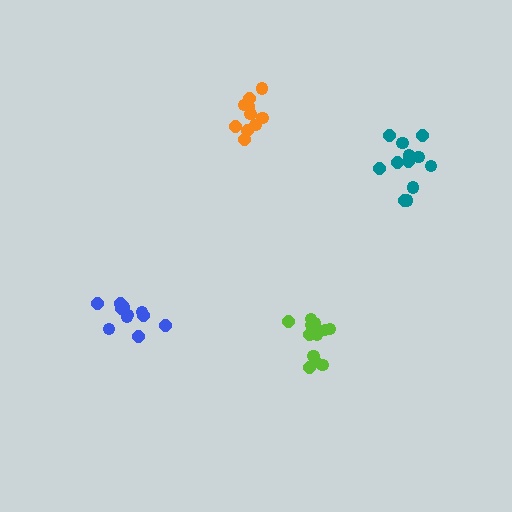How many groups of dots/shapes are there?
There are 4 groups.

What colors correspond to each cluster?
The clusters are colored: lime, blue, teal, orange.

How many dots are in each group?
Group 1: 12 dots, Group 2: 11 dots, Group 3: 12 dots, Group 4: 10 dots (45 total).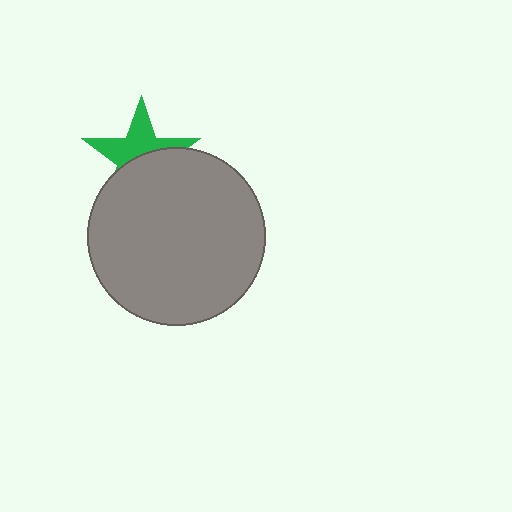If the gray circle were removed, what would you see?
You would see the complete green star.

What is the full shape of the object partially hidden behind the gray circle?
The partially hidden object is a green star.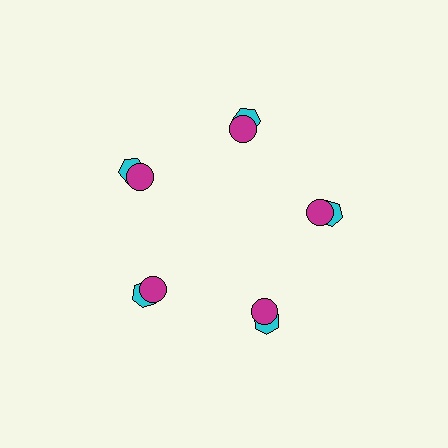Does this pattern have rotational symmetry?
Yes, this pattern has 5-fold rotational symmetry. It looks the same after rotating 72 degrees around the center.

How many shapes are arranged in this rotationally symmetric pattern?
There are 10 shapes, arranged in 5 groups of 2.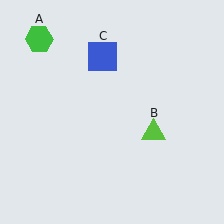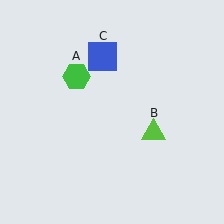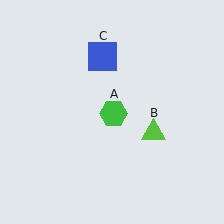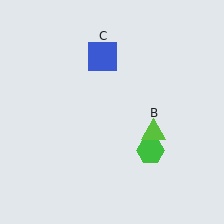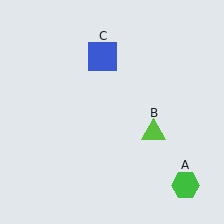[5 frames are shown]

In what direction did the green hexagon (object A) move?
The green hexagon (object A) moved down and to the right.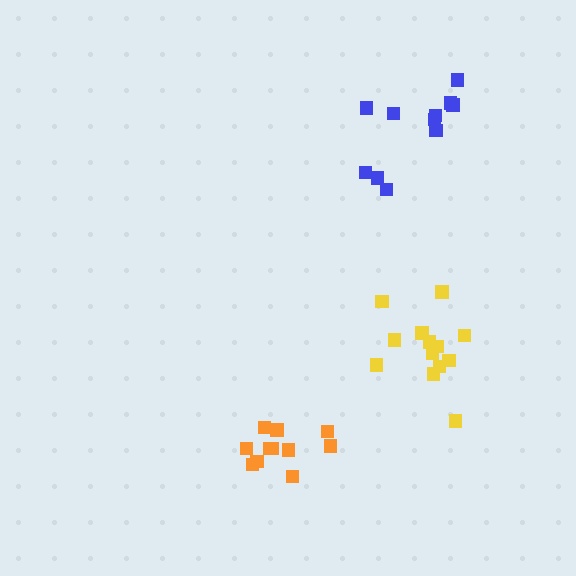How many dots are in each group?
Group 1: 13 dots, Group 2: 11 dots, Group 3: 11 dots (35 total).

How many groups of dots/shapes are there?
There are 3 groups.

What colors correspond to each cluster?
The clusters are colored: yellow, blue, orange.